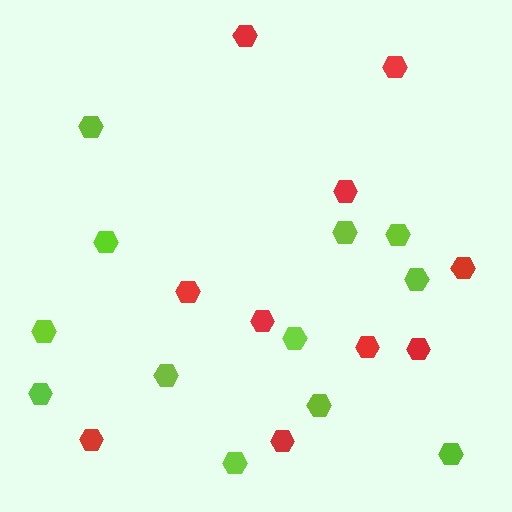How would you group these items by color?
There are 2 groups: one group of red hexagons (10) and one group of lime hexagons (12).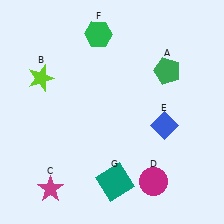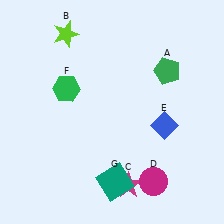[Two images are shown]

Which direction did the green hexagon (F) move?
The green hexagon (F) moved down.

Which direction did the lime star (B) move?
The lime star (B) moved up.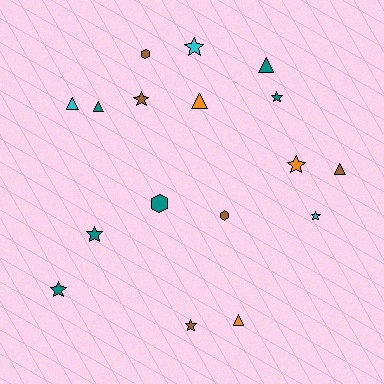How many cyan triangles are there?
There is 1 cyan triangle.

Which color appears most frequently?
Teal, with 6 objects.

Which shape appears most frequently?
Star, with 8 objects.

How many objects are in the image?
There are 17 objects.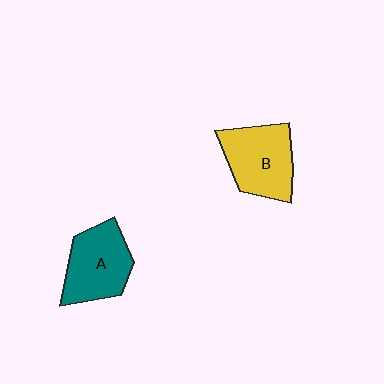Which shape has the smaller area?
Shape A (teal).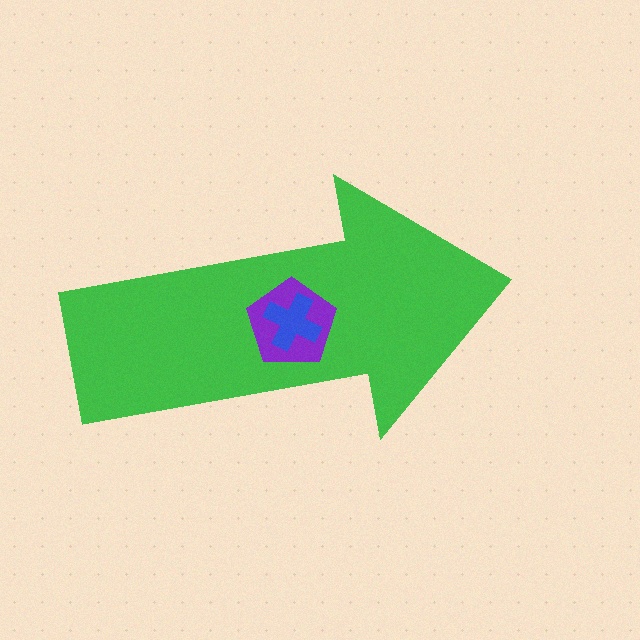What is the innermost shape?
The blue cross.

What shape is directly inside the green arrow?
The purple pentagon.